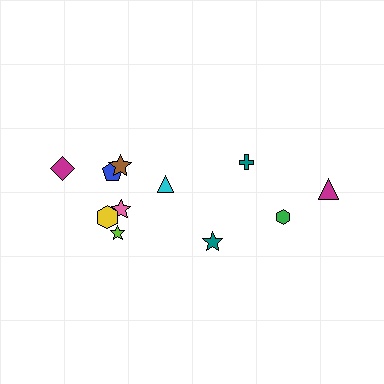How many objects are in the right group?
There are 4 objects.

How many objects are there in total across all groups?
There are 11 objects.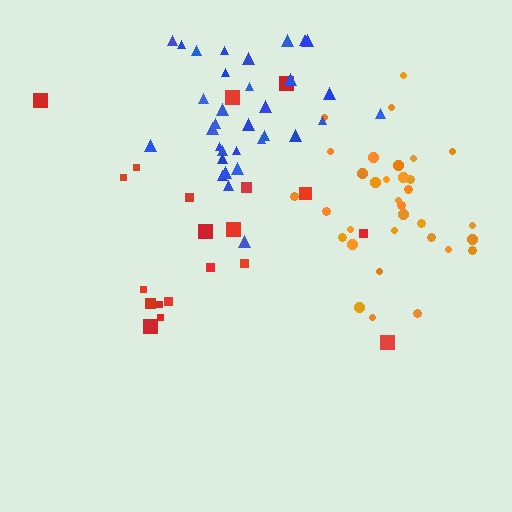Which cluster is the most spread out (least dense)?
Red.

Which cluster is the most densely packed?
Orange.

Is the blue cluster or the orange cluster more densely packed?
Orange.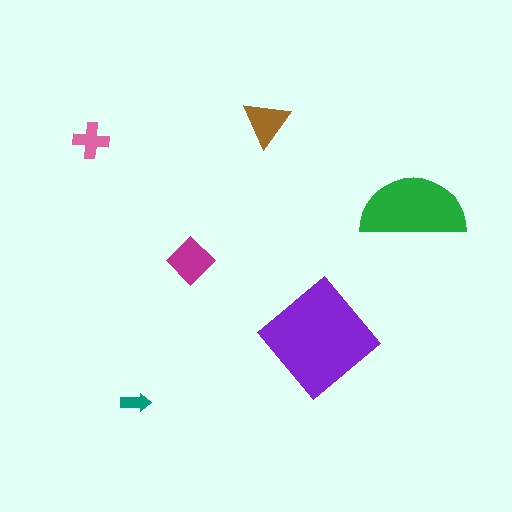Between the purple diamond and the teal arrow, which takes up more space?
The purple diamond.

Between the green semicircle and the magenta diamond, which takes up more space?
The green semicircle.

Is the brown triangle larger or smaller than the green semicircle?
Smaller.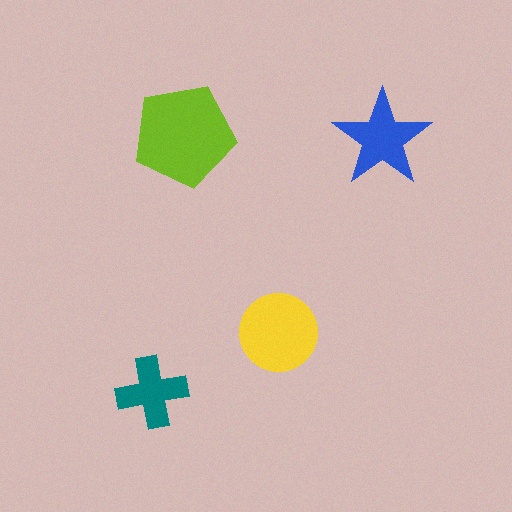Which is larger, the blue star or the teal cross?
The blue star.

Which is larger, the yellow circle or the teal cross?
The yellow circle.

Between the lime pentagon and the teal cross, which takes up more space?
The lime pentagon.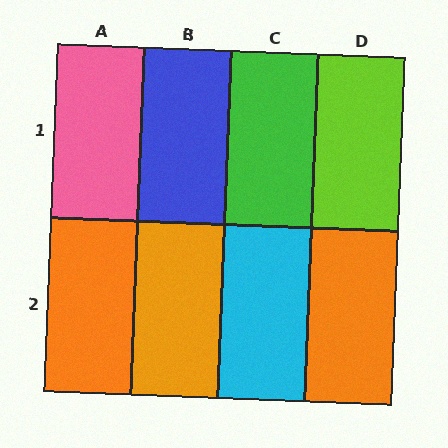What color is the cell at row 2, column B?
Orange.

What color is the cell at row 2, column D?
Orange.